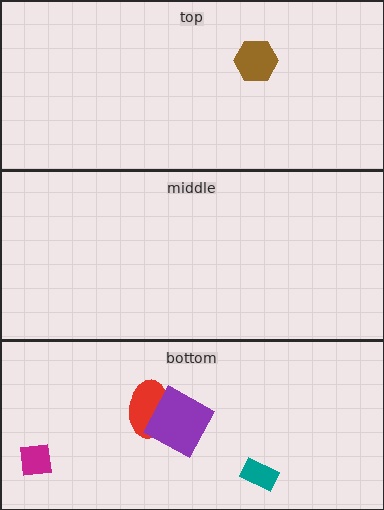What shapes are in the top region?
The brown hexagon.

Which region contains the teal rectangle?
The bottom region.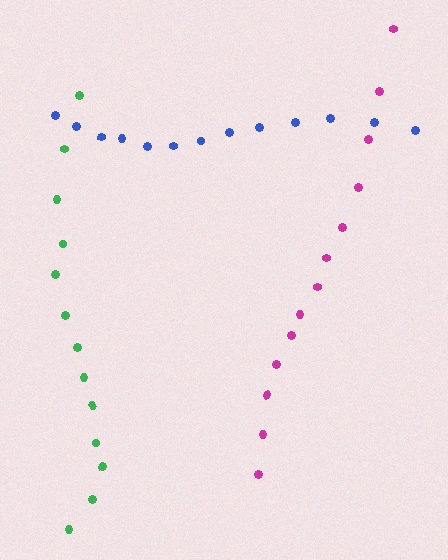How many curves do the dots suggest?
There are 3 distinct paths.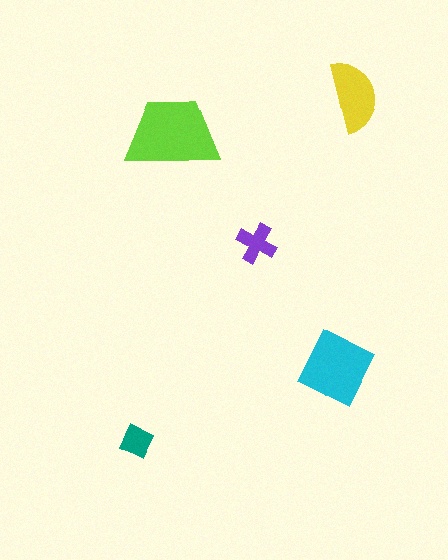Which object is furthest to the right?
The yellow semicircle is rightmost.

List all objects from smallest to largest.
The teal square, the purple cross, the yellow semicircle, the cyan diamond, the lime trapezoid.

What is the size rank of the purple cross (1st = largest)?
4th.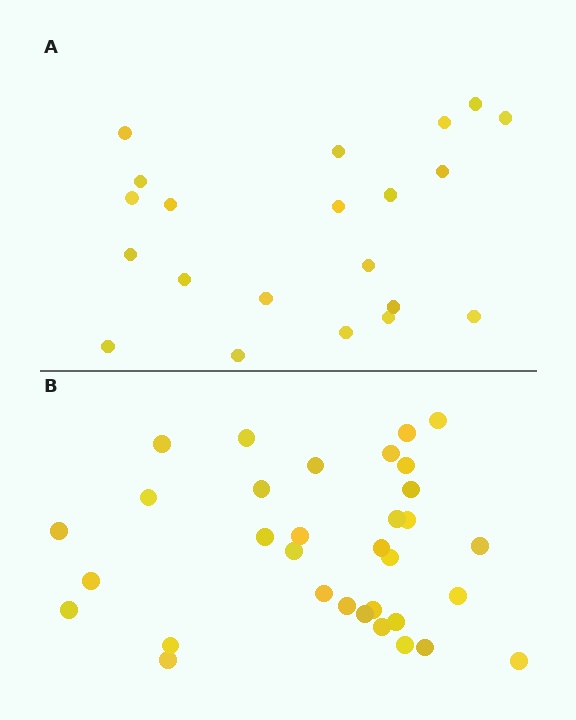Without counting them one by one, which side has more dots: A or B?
Region B (the bottom region) has more dots.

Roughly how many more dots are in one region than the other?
Region B has roughly 12 or so more dots than region A.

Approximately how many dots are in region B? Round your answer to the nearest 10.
About 30 dots. (The exact count is 33, which rounds to 30.)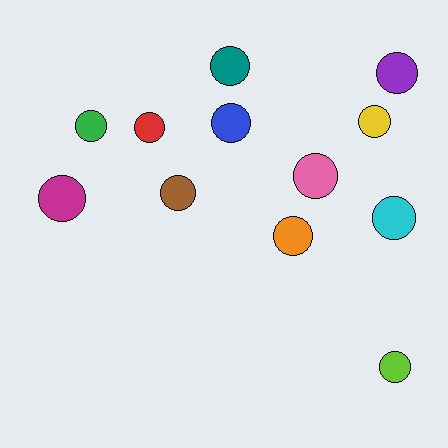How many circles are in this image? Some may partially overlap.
There are 12 circles.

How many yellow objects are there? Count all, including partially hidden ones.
There is 1 yellow object.